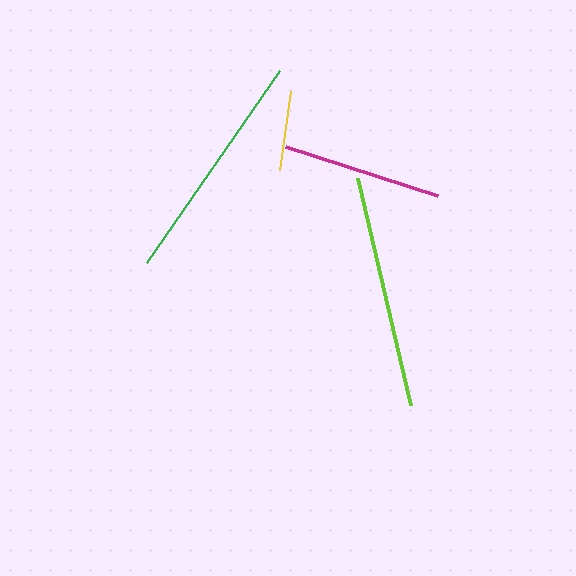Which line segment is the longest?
The lime line is the longest at approximately 234 pixels.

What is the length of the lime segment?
The lime segment is approximately 234 pixels long.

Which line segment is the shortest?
The yellow line is the shortest at approximately 80 pixels.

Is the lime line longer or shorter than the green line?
The lime line is longer than the green line.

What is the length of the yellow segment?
The yellow segment is approximately 80 pixels long.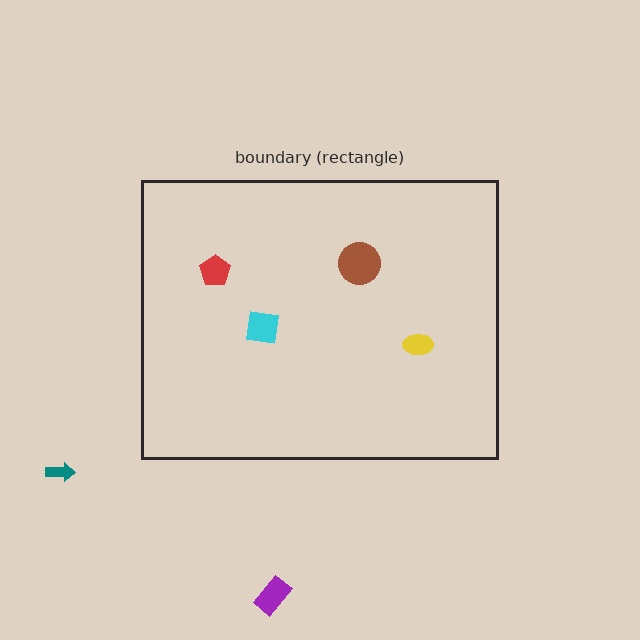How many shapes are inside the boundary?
4 inside, 2 outside.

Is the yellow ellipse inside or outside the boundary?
Inside.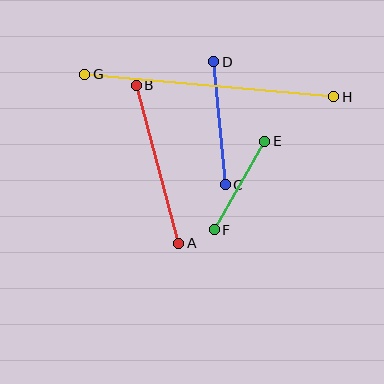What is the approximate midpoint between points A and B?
The midpoint is at approximately (158, 164) pixels.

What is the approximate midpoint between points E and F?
The midpoint is at approximately (239, 185) pixels.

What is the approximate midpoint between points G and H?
The midpoint is at approximately (209, 86) pixels.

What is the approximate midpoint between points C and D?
The midpoint is at approximately (220, 123) pixels.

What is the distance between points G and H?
The distance is approximately 250 pixels.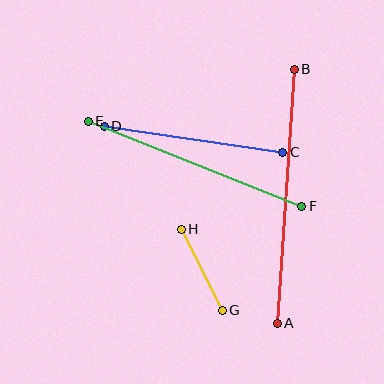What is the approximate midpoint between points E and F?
The midpoint is at approximately (195, 164) pixels.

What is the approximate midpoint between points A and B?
The midpoint is at approximately (286, 196) pixels.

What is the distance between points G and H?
The distance is approximately 91 pixels.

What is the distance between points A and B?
The distance is approximately 254 pixels.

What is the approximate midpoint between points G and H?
The midpoint is at approximately (202, 270) pixels.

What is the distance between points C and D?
The distance is approximately 180 pixels.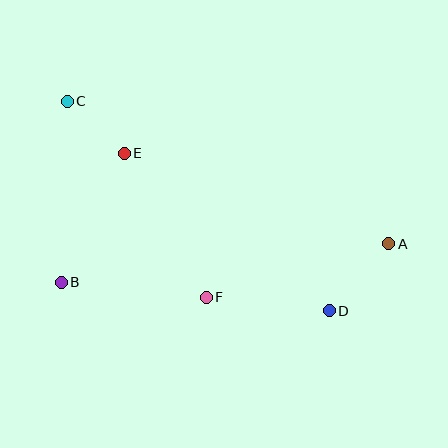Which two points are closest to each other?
Points C and E are closest to each other.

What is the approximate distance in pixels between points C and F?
The distance between C and F is approximately 240 pixels.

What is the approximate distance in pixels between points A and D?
The distance between A and D is approximately 89 pixels.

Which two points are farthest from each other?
Points A and C are farthest from each other.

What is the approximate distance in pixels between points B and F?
The distance between B and F is approximately 146 pixels.